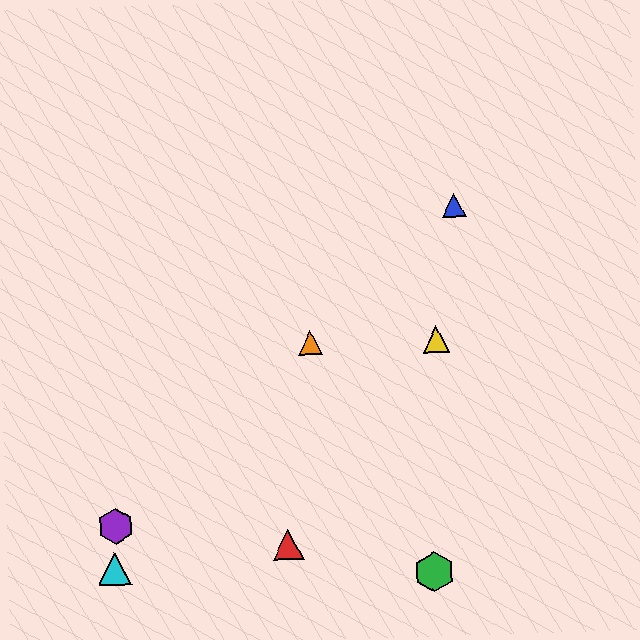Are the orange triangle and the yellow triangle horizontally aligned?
Yes, both are at y≈343.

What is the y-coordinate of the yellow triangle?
The yellow triangle is at y≈339.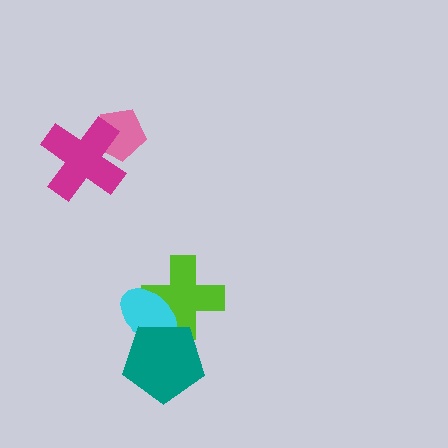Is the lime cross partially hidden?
Yes, it is partially covered by another shape.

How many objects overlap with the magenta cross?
1 object overlaps with the magenta cross.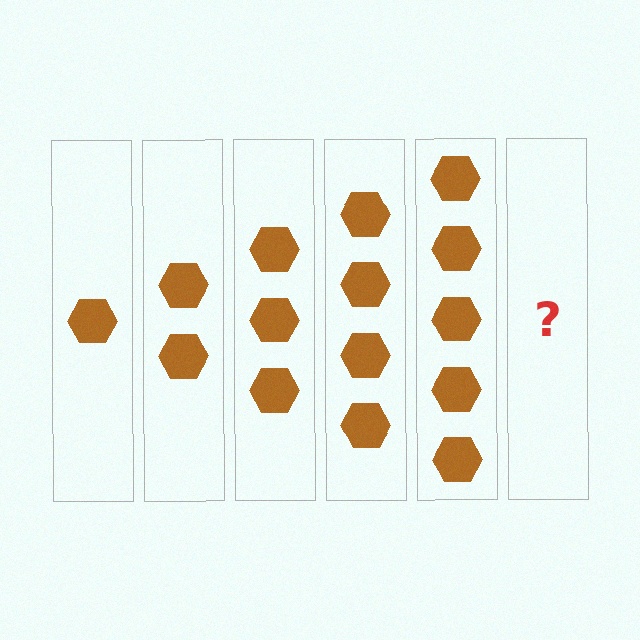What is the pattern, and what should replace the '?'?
The pattern is that each step adds one more hexagon. The '?' should be 6 hexagons.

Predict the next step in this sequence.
The next step is 6 hexagons.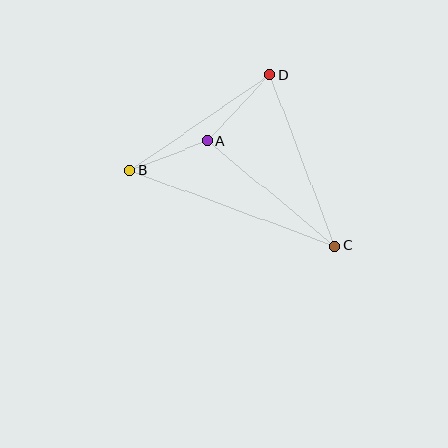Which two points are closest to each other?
Points A and B are closest to each other.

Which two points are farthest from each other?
Points B and C are farthest from each other.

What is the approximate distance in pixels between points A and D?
The distance between A and D is approximately 91 pixels.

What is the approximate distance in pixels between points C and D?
The distance between C and D is approximately 182 pixels.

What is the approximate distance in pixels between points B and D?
The distance between B and D is approximately 169 pixels.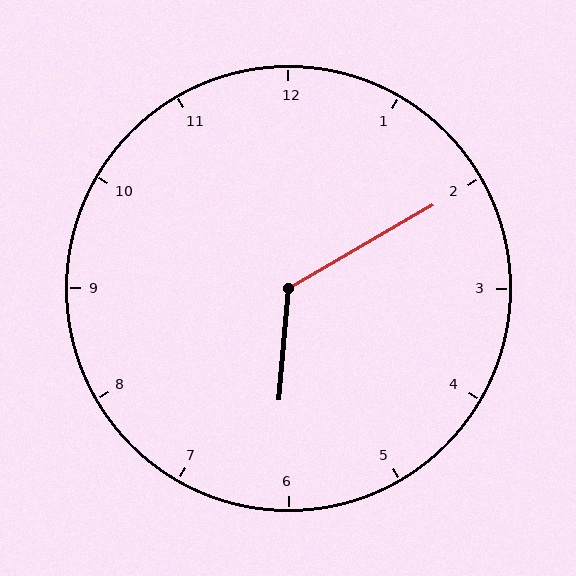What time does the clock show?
6:10.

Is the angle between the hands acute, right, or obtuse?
It is obtuse.